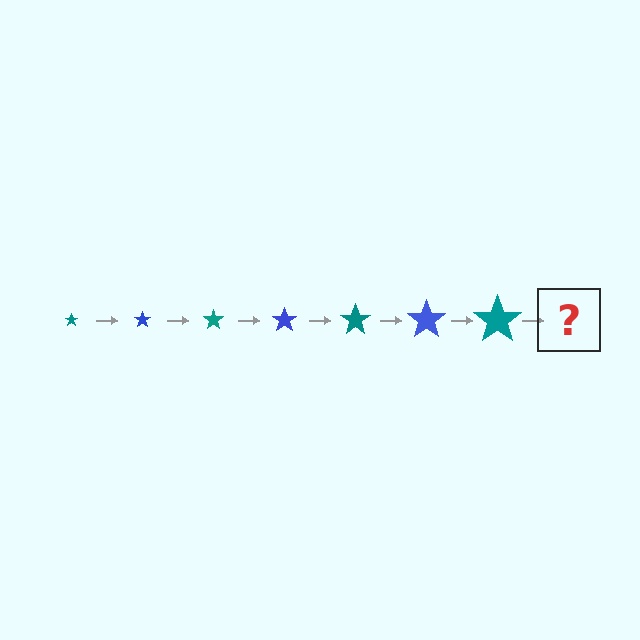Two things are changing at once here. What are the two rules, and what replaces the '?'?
The two rules are that the star grows larger each step and the color cycles through teal and blue. The '?' should be a blue star, larger than the previous one.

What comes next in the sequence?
The next element should be a blue star, larger than the previous one.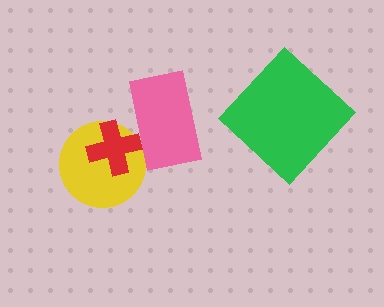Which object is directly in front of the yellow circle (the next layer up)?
The red cross is directly in front of the yellow circle.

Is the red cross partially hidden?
Yes, it is partially covered by another shape.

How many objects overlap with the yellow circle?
2 objects overlap with the yellow circle.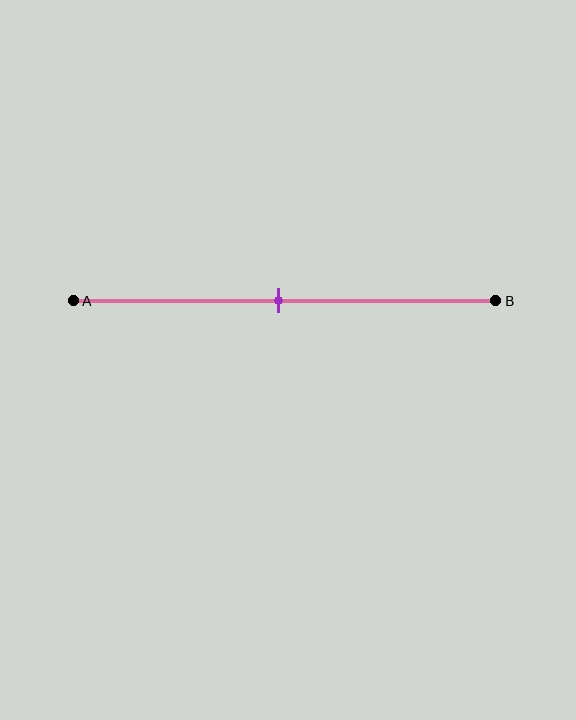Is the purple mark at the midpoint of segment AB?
Yes, the mark is approximately at the midpoint.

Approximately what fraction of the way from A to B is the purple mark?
The purple mark is approximately 50% of the way from A to B.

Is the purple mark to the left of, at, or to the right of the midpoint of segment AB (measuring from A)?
The purple mark is approximately at the midpoint of segment AB.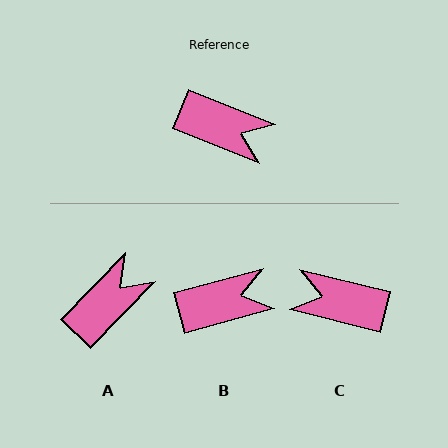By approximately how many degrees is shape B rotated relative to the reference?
Approximately 37 degrees counter-clockwise.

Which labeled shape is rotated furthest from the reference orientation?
C, about 172 degrees away.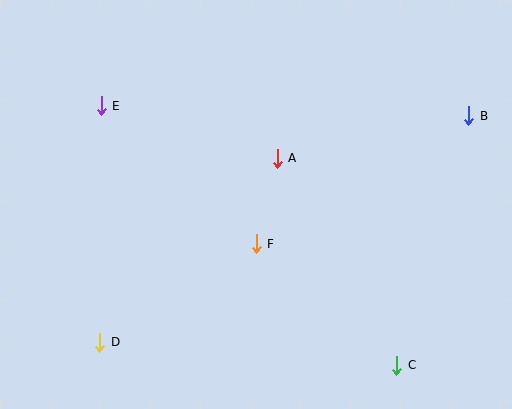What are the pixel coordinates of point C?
Point C is at (397, 365).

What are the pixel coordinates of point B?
Point B is at (469, 116).